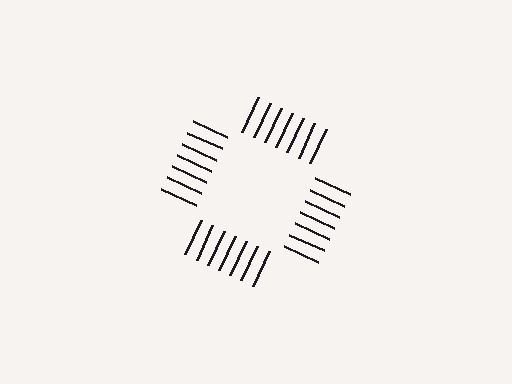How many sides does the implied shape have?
4 sides — the line-ends trace a square.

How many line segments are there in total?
28 — 7 along each of the 4 edges.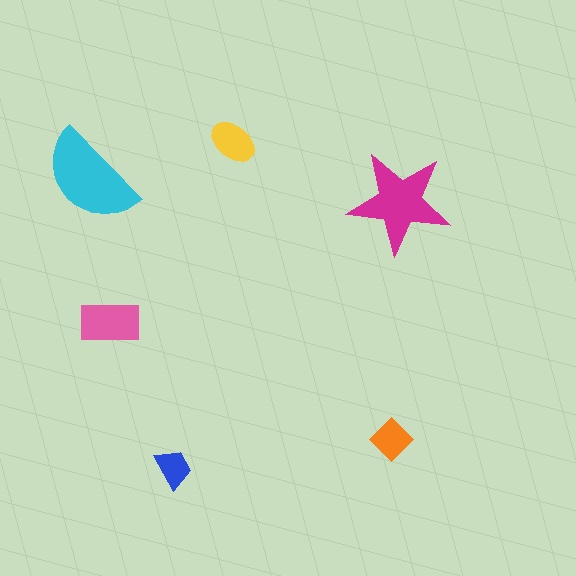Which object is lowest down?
The blue trapezoid is bottommost.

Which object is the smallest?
The blue trapezoid.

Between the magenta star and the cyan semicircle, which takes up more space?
The cyan semicircle.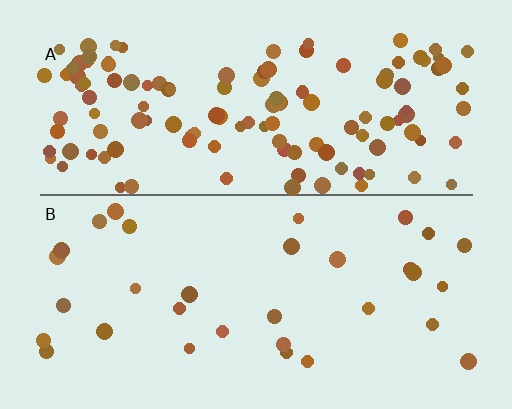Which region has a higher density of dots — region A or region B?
A (the top).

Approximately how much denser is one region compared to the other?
Approximately 4.0× — region A over region B.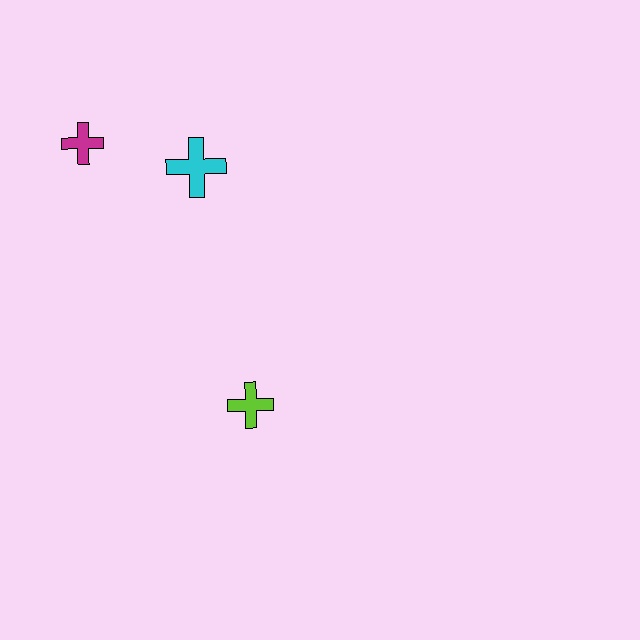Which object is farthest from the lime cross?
The magenta cross is farthest from the lime cross.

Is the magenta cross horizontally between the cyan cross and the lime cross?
No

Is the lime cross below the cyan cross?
Yes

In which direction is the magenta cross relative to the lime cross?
The magenta cross is above the lime cross.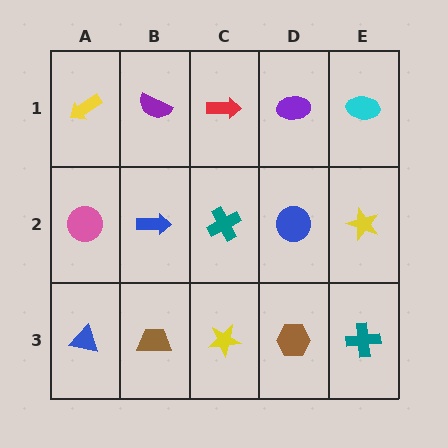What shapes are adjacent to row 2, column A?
A yellow arrow (row 1, column A), a blue triangle (row 3, column A), a blue arrow (row 2, column B).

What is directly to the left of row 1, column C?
A purple semicircle.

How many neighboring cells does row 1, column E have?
2.